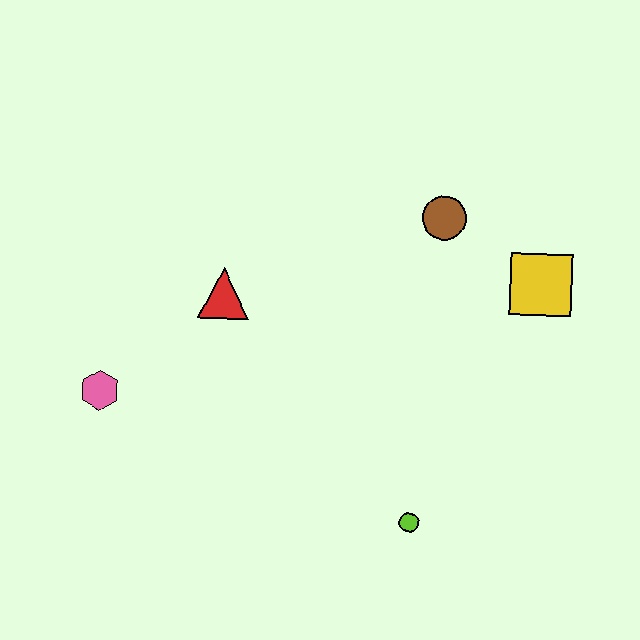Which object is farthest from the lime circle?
The pink hexagon is farthest from the lime circle.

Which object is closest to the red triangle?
The pink hexagon is closest to the red triangle.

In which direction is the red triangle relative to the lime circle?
The red triangle is above the lime circle.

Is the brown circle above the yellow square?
Yes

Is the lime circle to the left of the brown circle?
Yes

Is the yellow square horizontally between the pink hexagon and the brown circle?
No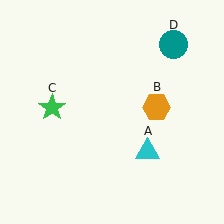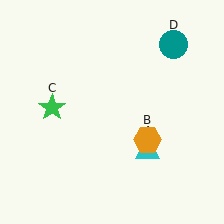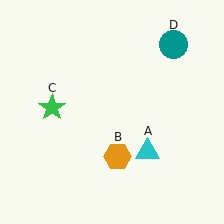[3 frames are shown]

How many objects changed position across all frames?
1 object changed position: orange hexagon (object B).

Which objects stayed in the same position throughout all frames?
Cyan triangle (object A) and green star (object C) and teal circle (object D) remained stationary.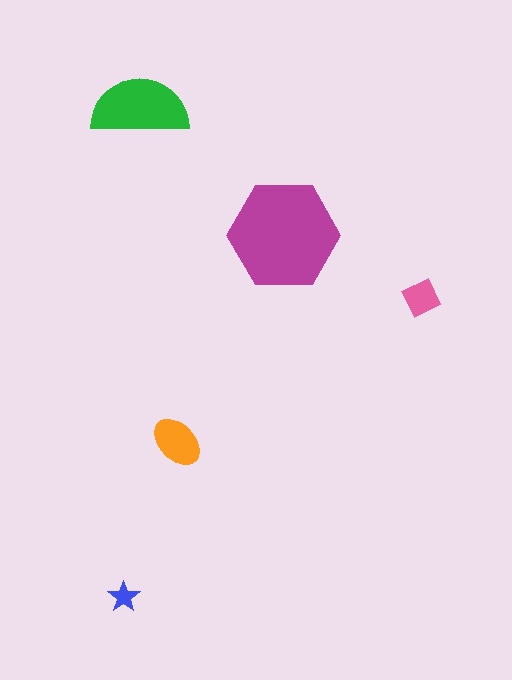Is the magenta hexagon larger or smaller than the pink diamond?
Larger.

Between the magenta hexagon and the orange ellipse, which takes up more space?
The magenta hexagon.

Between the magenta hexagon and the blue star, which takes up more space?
The magenta hexagon.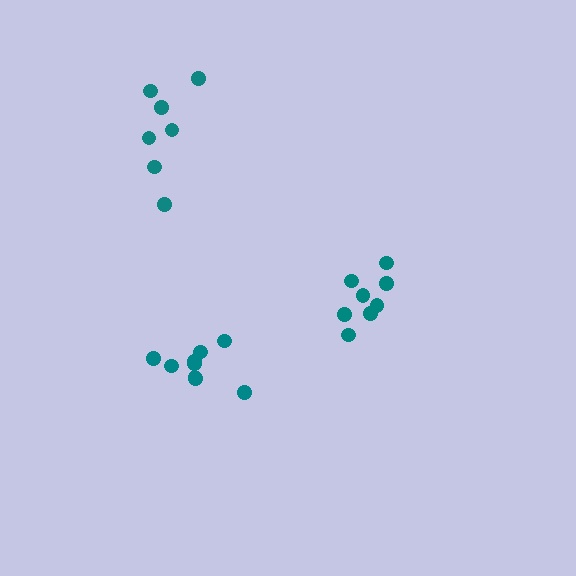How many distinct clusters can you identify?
There are 3 distinct clusters.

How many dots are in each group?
Group 1: 8 dots, Group 2: 9 dots, Group 3: 7 dots (24 total).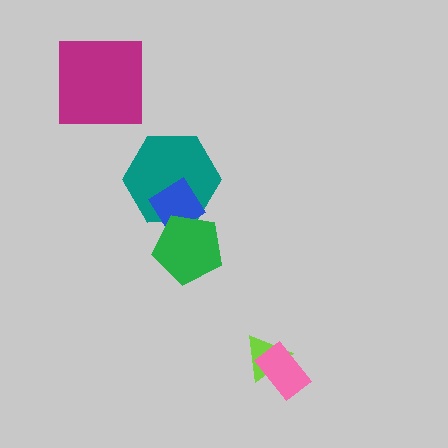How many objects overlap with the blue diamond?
2 objects overlap with the blue diamond.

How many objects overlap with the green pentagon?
2 objects overlap with the green pentagon.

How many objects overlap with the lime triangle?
1 object overlaps with the lime triangle.